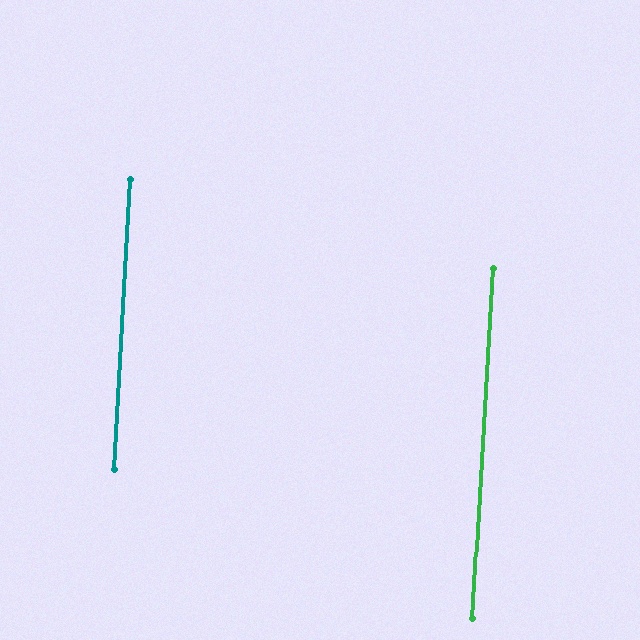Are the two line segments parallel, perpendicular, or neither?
Parallel — their directions differ by only 0.1°.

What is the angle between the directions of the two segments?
Approximately 0 degrees.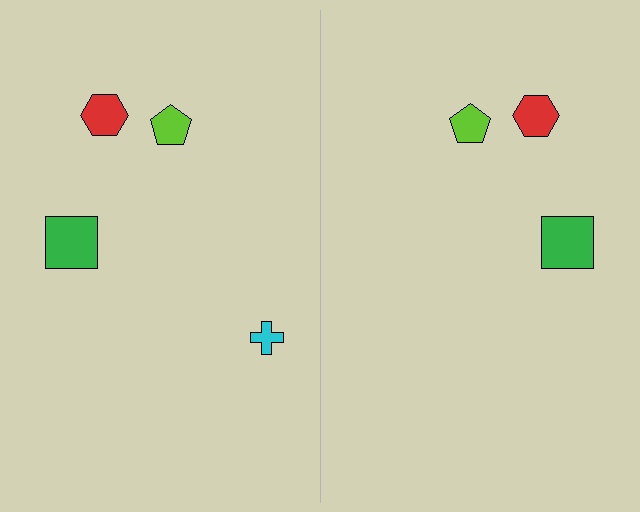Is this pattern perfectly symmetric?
No, the pattern is not perfectly symmetric. A cyan cross is missing from the right side.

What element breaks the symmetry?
A cyan cross is missing from the right side.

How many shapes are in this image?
There are 7 shapes in this image.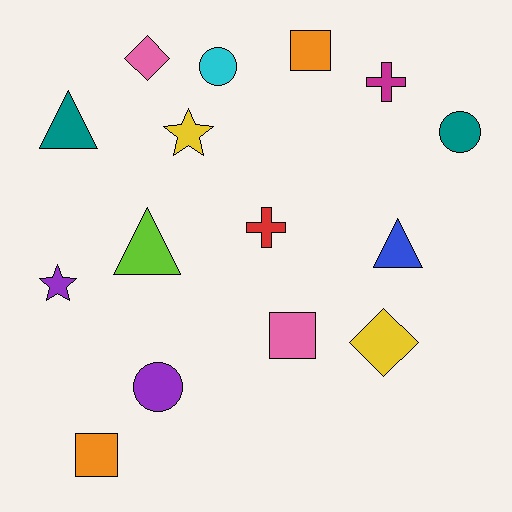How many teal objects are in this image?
There are 2 teal objects.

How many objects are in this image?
There are 15 objects.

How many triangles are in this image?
There are 3 triangles.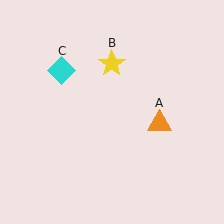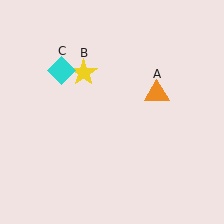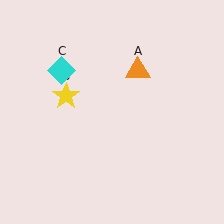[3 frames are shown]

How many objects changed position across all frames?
2 objects changed position: orange triangle (object A), yellow star (object B).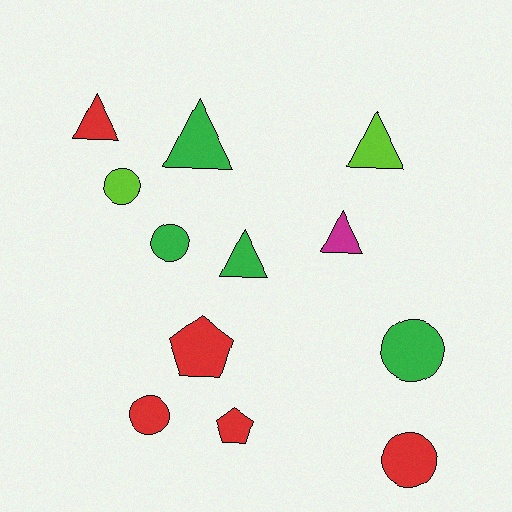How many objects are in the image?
There are 12 objects.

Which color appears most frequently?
Red, with 5 objects.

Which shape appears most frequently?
Triangle, with 5 objects.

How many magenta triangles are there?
There is 1 magenta triangle.